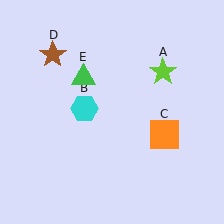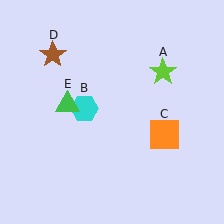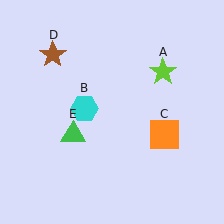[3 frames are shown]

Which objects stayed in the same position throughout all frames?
Lime star (object A) and cyan hexagon (object B) and orange square (object C) and brown star (object D) remained stationary.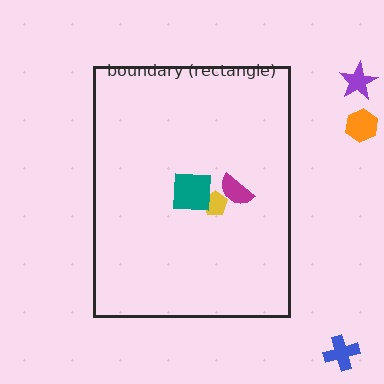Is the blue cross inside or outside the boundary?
Outside.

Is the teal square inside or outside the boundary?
Inside.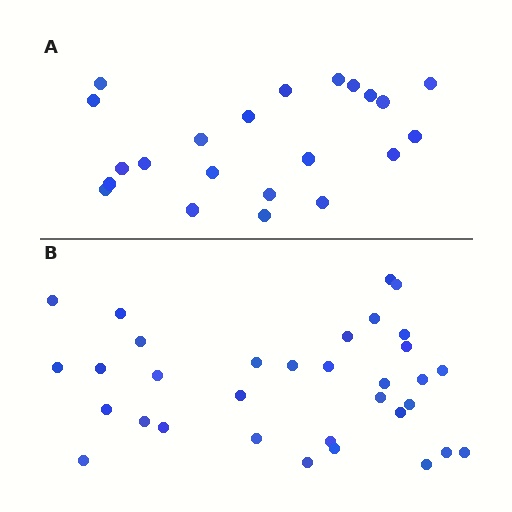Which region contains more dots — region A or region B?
Region B (the bottom region) has more dots.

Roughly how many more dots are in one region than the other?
Region B has roughly 12 or so more dots than region A.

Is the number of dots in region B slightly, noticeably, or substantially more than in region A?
Region B has substantially more. The ratio is roughly 1.5 to 1.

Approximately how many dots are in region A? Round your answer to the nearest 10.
About 20 dots. (The exact count is 22, which rounds to 20.)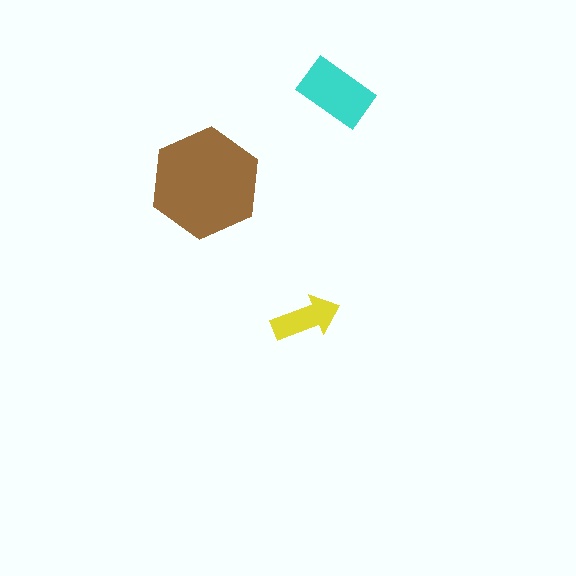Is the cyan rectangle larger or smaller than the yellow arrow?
Larger.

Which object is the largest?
The brown hexagon.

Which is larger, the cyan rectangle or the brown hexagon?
The brown hexagon.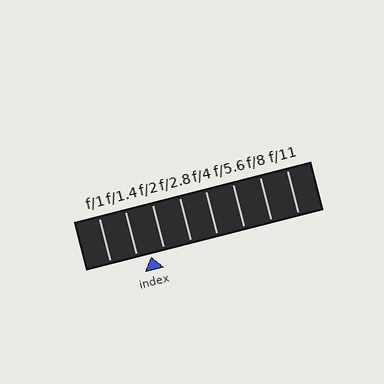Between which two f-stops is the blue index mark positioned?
The index mark is between f/1.4 and f/2.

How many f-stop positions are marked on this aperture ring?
There are 8 f-stop positions marked.